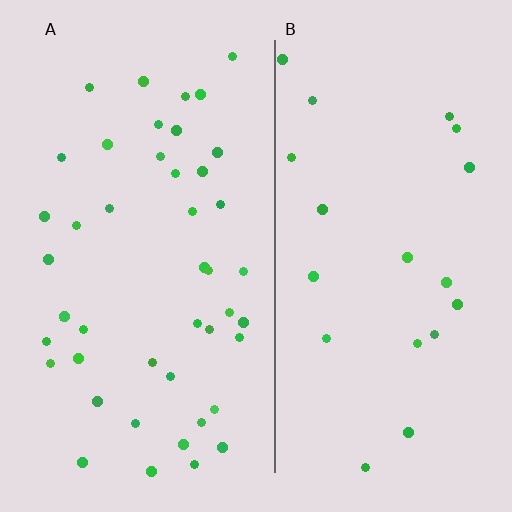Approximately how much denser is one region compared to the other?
Approximately 2.3× — region A over region B.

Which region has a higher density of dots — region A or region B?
A (the left).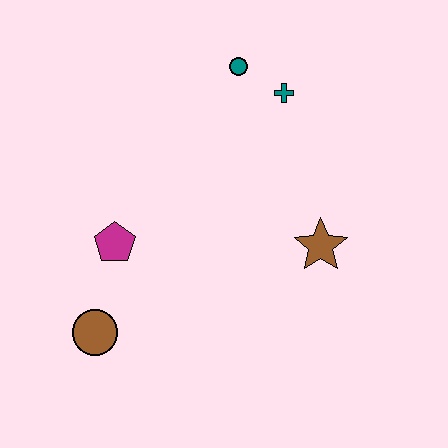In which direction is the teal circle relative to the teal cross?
The teal circle is to the left of the teal cross.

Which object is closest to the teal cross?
The teal circle is closest to the teal cross.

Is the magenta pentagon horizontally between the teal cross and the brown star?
No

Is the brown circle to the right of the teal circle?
No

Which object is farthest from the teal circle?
The brown circle is farthest from the teal circle.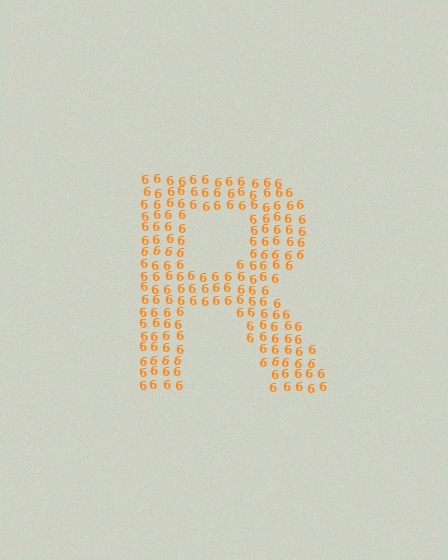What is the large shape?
The large shape is the letter R.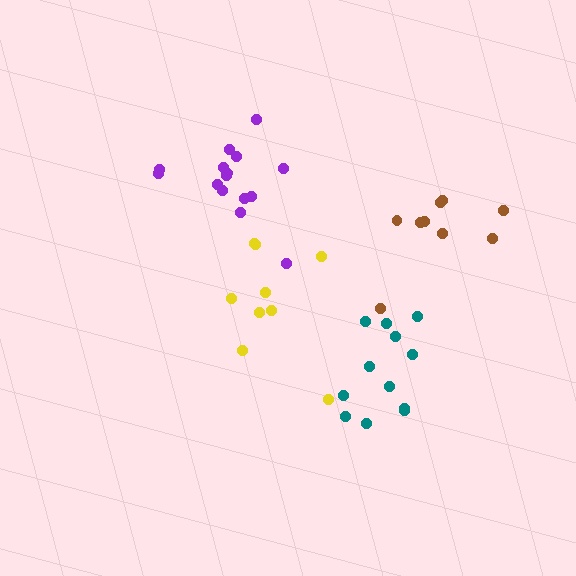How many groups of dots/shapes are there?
There are 4 groups.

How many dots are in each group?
Group 1: 15 dots, Group 2: 12 dots, Group 3: 9 dots, Group 4: 9 dots (45 total).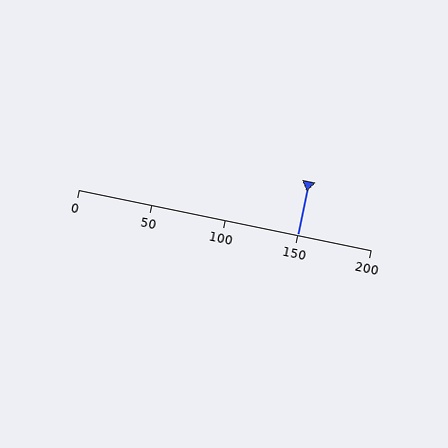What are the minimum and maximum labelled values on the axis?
The axis runs from 0 to 200.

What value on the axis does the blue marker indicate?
The marker indicates approximately 150.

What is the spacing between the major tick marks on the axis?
The major ticks are spaced 50 apart.